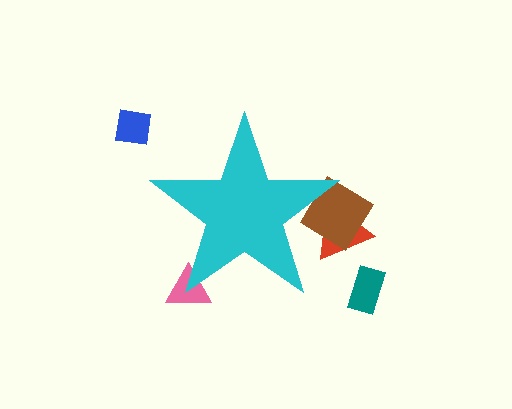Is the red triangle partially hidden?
Yes, the red triangle is partially hidden behind the cyan star.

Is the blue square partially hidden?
No, the blue square is fully visible.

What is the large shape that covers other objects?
A cyan star.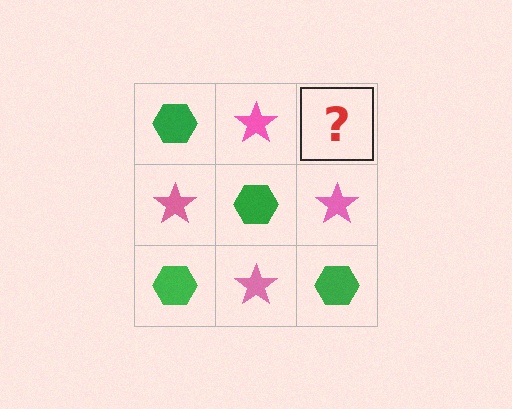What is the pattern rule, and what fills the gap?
The rule is that it alternates green hexagon and pink star in a checkerboard pattern. The gap should be filled with a green hexagon.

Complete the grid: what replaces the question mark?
The question mark should be replaced with a green hexagon.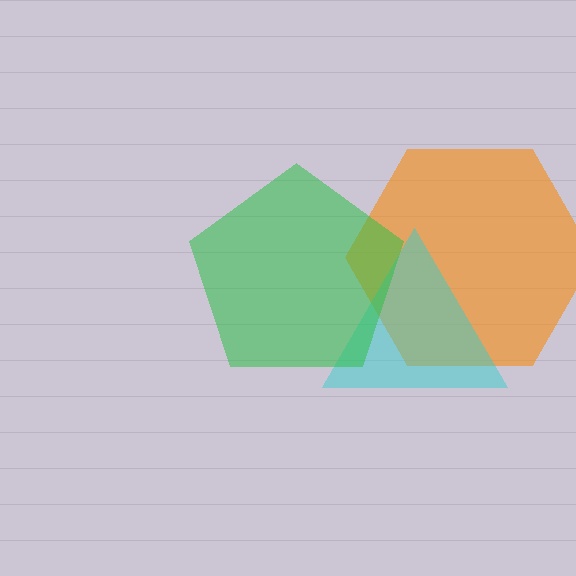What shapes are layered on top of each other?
The layered shapes are: an orange hexagon, a cyan triangle, a green pentagon.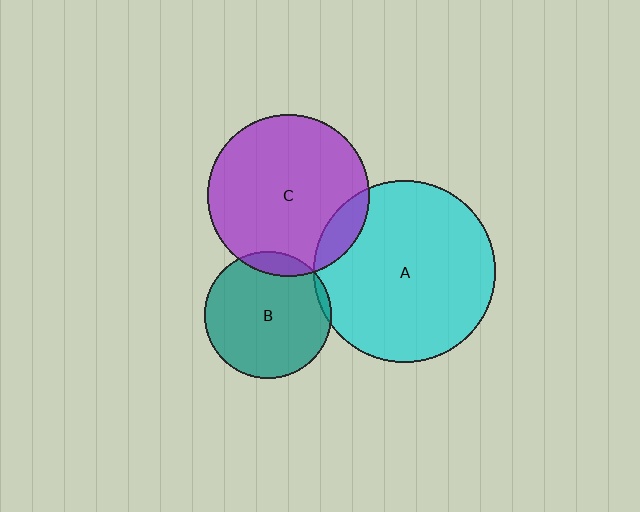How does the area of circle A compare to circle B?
Approximately 2.1 times.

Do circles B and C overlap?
Yes.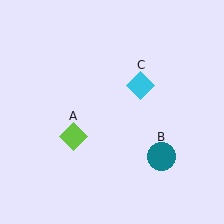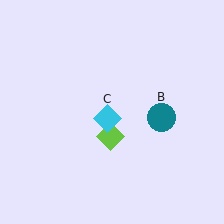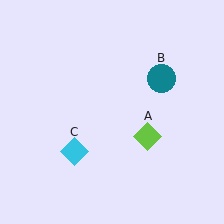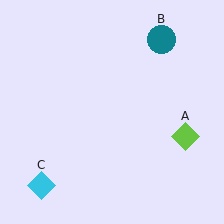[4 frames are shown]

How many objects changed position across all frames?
3 objects changed position: lime diamond (object A), teal circle (object B), cyan diamond (object C).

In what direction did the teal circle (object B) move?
The teal circle (object B) moved up.